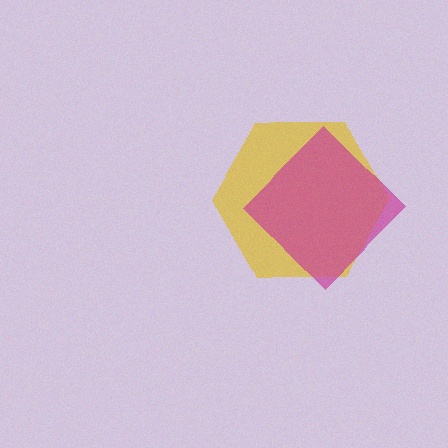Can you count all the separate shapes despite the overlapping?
Yes, there are 2 separate shapes.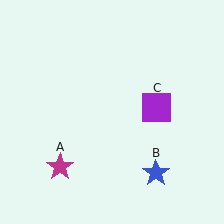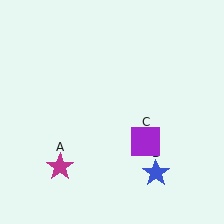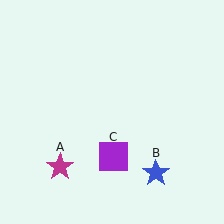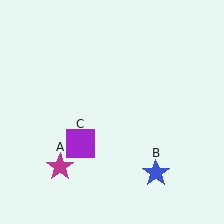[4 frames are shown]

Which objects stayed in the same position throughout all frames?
Magenta star (object A) and blue star (object B) remained stationary.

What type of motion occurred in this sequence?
The purple square (object C) rotated clockwise around the center of the scene.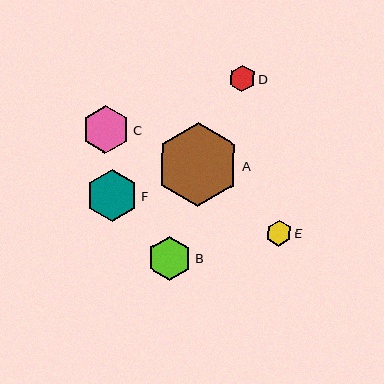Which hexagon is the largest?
Hexagon A is the largest with a size of approximately 83 pixels.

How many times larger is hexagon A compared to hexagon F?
Hexagon A is approximately 1.6 times the size of hexagon F.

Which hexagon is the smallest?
Hexagon E is the smallest with a size of approximately 25 pixels.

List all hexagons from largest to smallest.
From largest to smallest: A, F, C, B, D, E.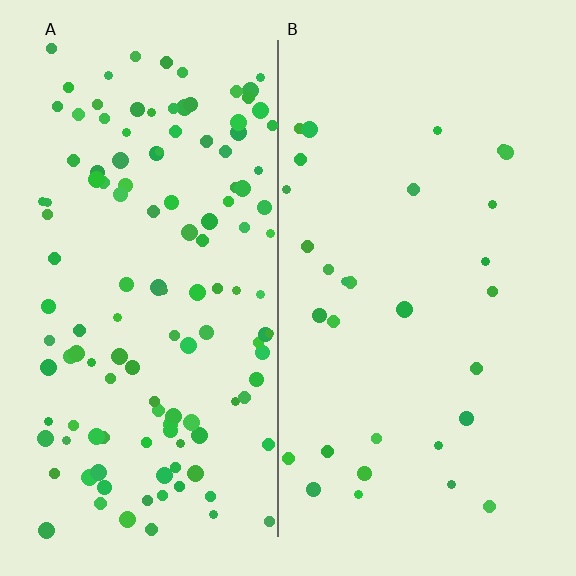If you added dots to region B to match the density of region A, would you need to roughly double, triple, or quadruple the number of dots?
Approximately quadruple.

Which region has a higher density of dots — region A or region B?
A (the left).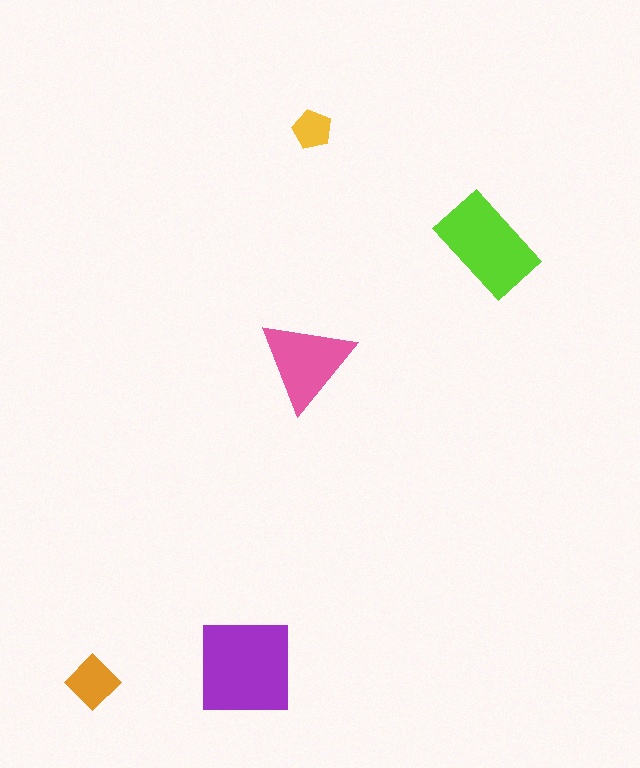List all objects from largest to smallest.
The purple square, the lime rectangle, the pink triangle, the orange diamond, the yellow pentagon.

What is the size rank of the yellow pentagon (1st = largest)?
5th.